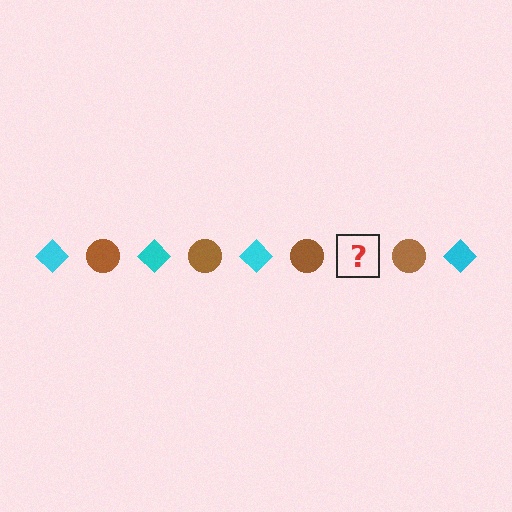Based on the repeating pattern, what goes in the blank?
The blank should be a cyan diamond.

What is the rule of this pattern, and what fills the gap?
The rule is that the pattern alternates between cyan diamond and brown circle. The gap should be filled with a cyan diamond.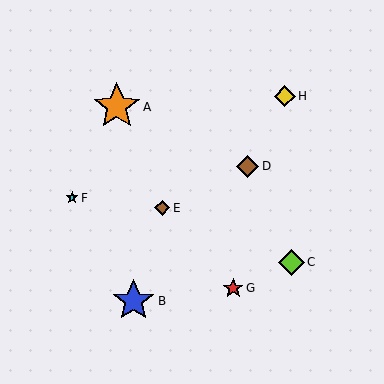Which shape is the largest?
The orange star (labeled A) is the largest.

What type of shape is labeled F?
Shape F is a cyan star.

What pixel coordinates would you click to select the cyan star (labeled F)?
Click at (72, 198) to select the cyan star F.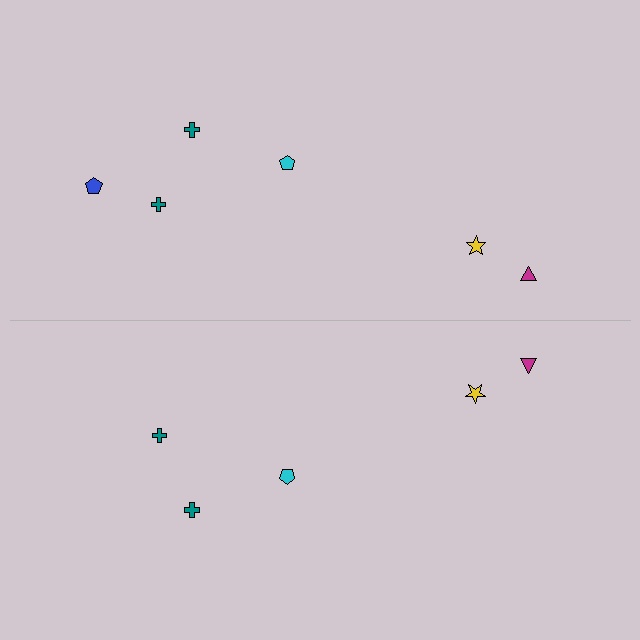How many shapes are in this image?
There are 11 shapes in this image.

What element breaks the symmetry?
A blue pentagon is missing from the bottom side.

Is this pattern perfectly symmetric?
No, the pattern is not perfectly symmetric. A blue pentagon is missing from the bottom side.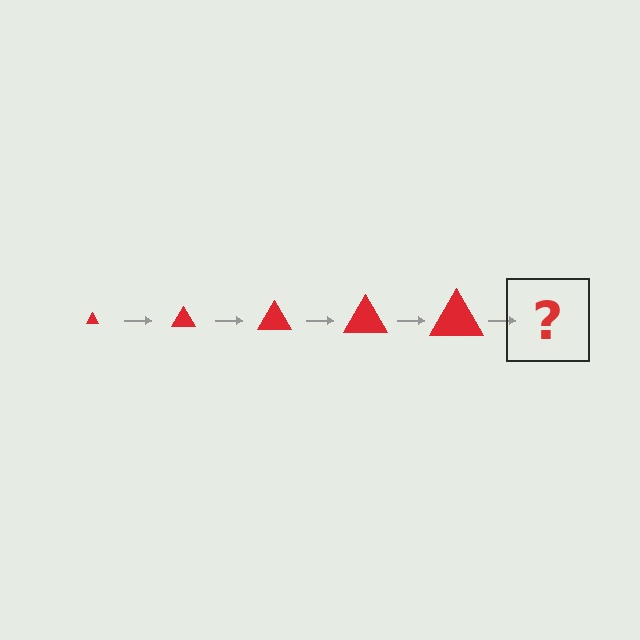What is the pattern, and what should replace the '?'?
The pattern is that the triangle gets progressively larger each step. The '?' should be a red triangle, larger than the previous one.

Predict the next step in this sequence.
The next step is a red triangle, larger than the previous one.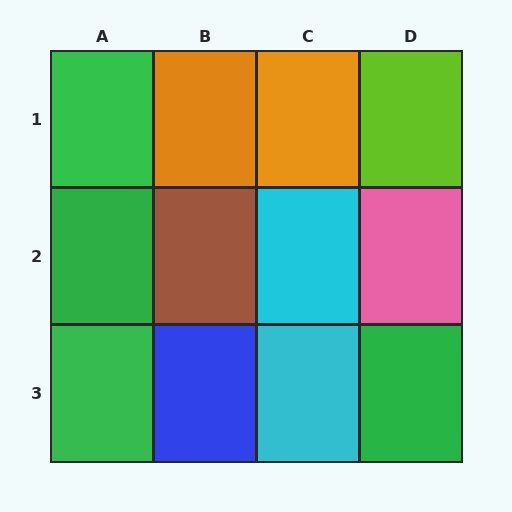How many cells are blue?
1 cell is blue.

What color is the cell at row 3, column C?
Cyan.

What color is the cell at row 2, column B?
Brown.